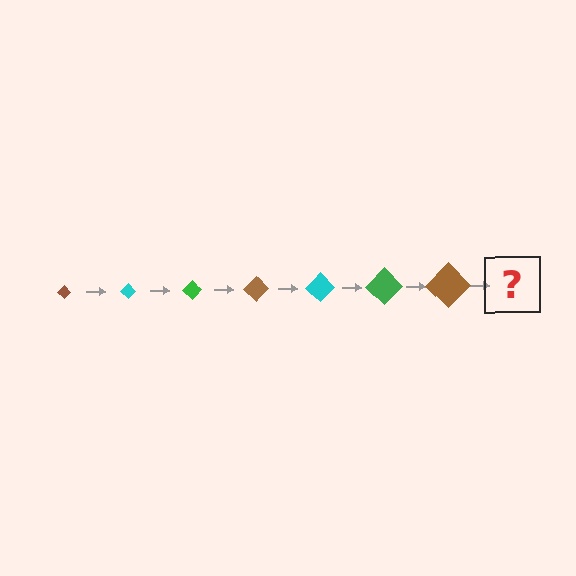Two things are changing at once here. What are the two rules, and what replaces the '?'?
The two rules are that the diamond grows larger each step and the color cycles through brown, cyan, and green. The '?' should be a cyan diamond, larger than the previous one.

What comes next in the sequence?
The next element should be a cyan diamond, larger than the previous one.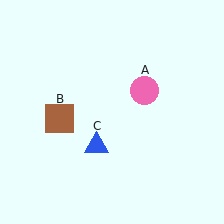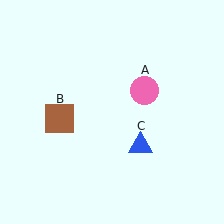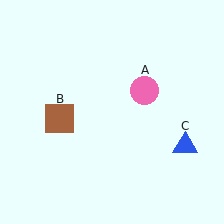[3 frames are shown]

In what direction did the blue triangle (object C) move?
The blue triangle (object C) moved right.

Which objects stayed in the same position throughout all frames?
Pink circle (object A) and brown square (object B) remained stationary.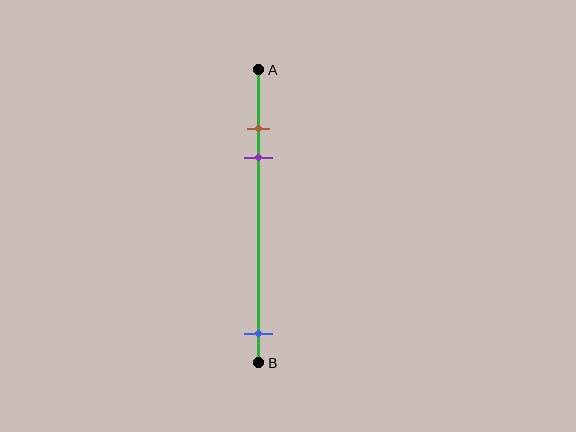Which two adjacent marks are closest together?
The brown and purple marks are the closest adjacent pair.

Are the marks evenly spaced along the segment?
No, the marks are not evenly spaced.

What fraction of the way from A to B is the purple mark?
The purple mark is approximately 30% (0.3) of the way from A to B.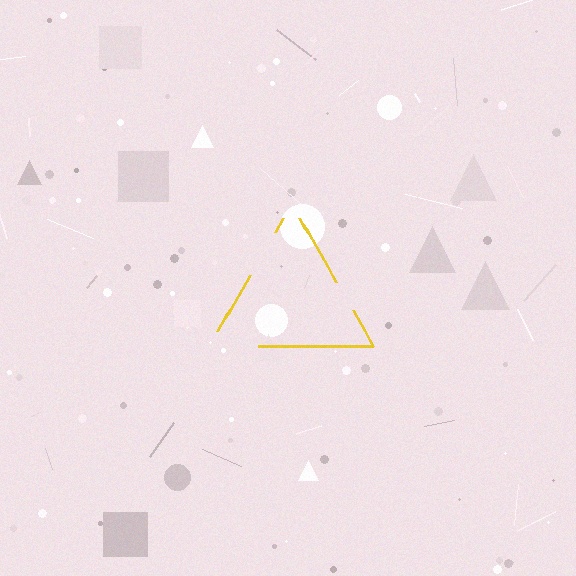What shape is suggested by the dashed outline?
The dashed outline suggests a triangle.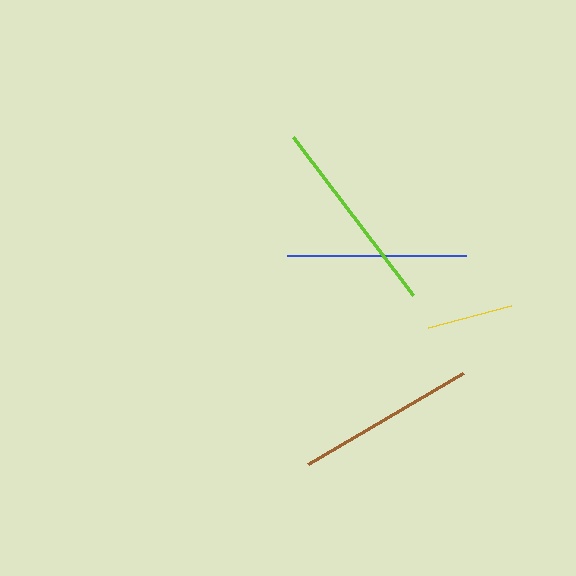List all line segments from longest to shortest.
From longest to shortest: lime, brown, blue, yellow.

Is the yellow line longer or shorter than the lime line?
The lime line is longer than the yellow line.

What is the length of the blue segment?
The blue segment is approximately 179 pixels long.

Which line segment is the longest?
The lime line is the longest at approximately 198 pixels.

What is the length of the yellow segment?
The yellow segment is approximately 86 pixels long.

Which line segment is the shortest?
The yellow line is the shortest at approximately 86 pixels.